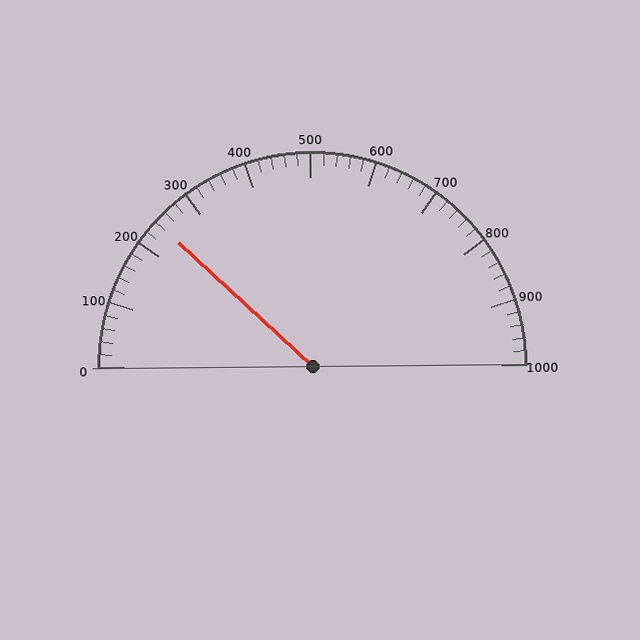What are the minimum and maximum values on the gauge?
The gauge ranges from 0 to 1000.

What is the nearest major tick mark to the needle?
The nearest major tick mark is 200.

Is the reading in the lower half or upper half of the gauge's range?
The reading is in the lower half of the range (0 to 1000).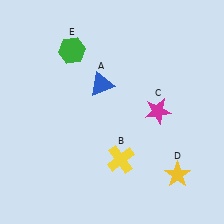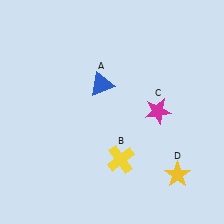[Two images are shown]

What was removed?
The green hexagon (E) was removed in Image 2.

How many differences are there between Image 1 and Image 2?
There is 1 difference between the two images.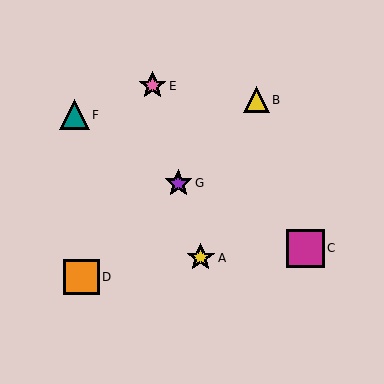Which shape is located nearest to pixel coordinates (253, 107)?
The yellow triangle (labeled B) at (256, 100) is nearest to that location.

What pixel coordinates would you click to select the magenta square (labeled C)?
Click at (305, 248) to select the magenta square C.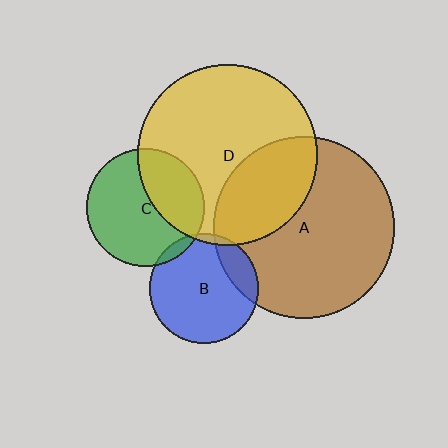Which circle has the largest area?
Circle A (brown).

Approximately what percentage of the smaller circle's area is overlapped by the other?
Approximately 5%.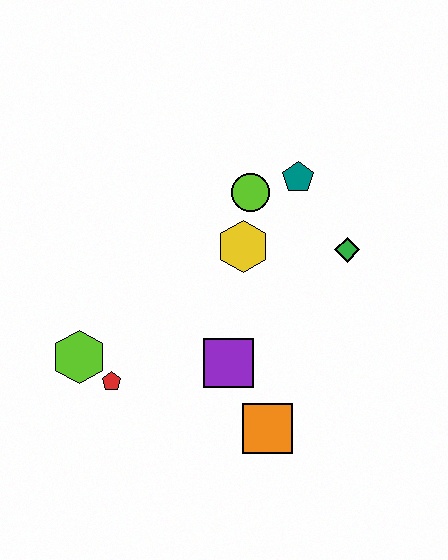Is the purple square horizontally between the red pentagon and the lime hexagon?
No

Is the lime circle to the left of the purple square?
No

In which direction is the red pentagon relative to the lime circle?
The red pentagon is below the lime circle.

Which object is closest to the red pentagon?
The lime hexagon is closest to the red pentagon.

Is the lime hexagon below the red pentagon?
No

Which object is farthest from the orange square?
The teal pentagon is farthest from the orange square.